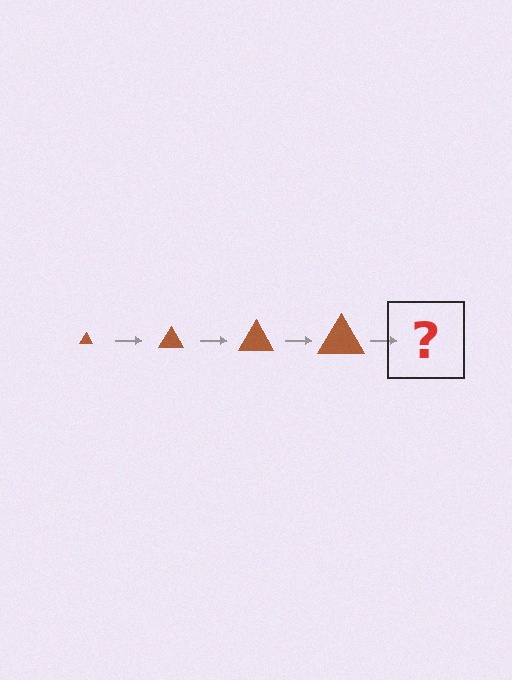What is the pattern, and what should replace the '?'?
The pattern is that the triangle gets progressively larger each step. The '?' should be a brown triangle, larger than the previous one.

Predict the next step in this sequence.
The next step is a brown triangle, larger than the previous one.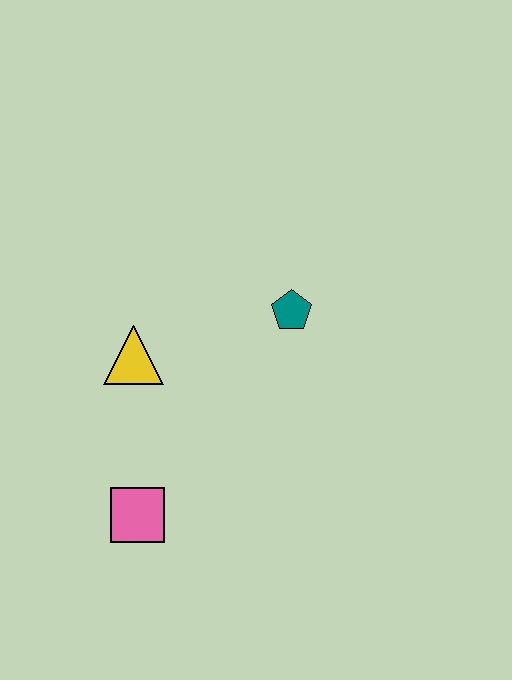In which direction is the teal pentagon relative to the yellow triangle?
The teal pentagon is to the right of the yellow triangle.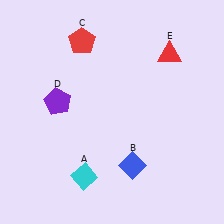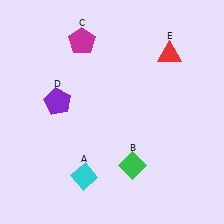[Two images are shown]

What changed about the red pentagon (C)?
In Image 1, C is red. In Image 2, it changed to magenta.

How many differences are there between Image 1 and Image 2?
There are 2 differences between the two images.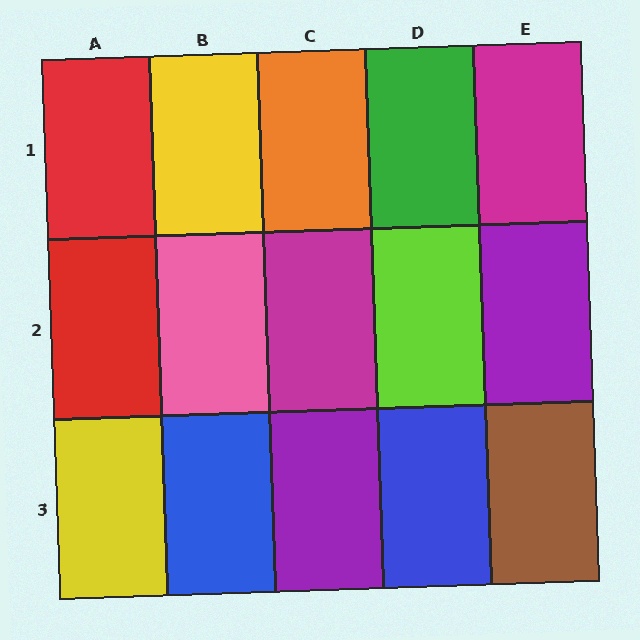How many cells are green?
1 cell is green.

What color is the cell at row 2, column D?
Lime.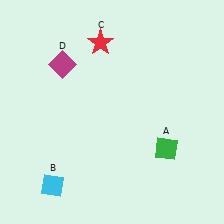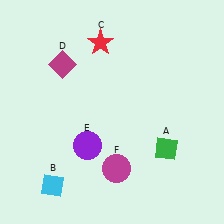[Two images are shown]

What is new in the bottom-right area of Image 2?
A magenta circle (F) was added in the bottom-right area of Image 2.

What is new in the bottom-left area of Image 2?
A purple circle (E) was added in the bottom-left area of Image 2.